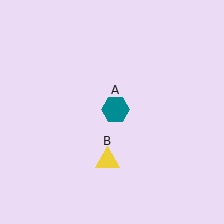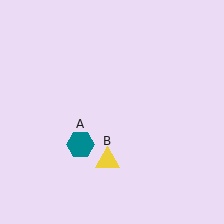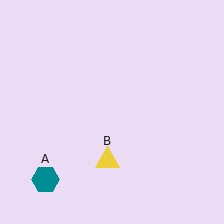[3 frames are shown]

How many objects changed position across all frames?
1 object changed position: teal hexagon (object A).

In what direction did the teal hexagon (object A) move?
The teal hexagon (object A) moved down and to the left.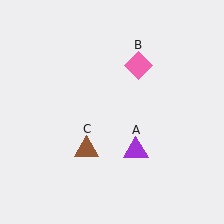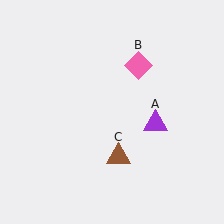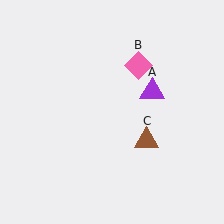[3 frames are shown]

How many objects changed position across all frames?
2 objects changed position: purple triangle (object A), brown triangle (object C).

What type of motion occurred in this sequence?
The purple triangle (object A), brown triangle (object C) rotated counterclockwise around the center of the scene.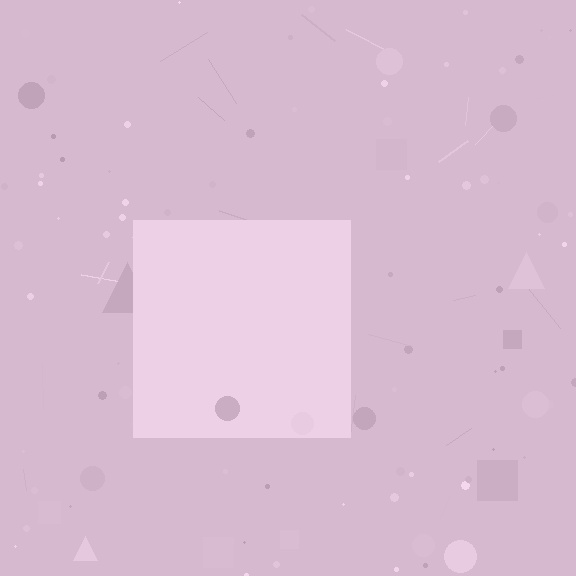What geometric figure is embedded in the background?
A square is embedded in the background.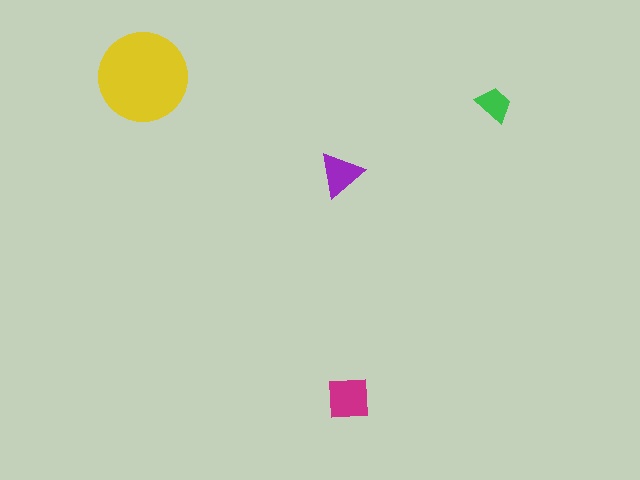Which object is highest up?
The yellow circle is topmost.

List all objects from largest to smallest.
The yellow circle, the magenta square, the purple triangle, the green trapezoid.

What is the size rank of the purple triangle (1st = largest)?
3rd.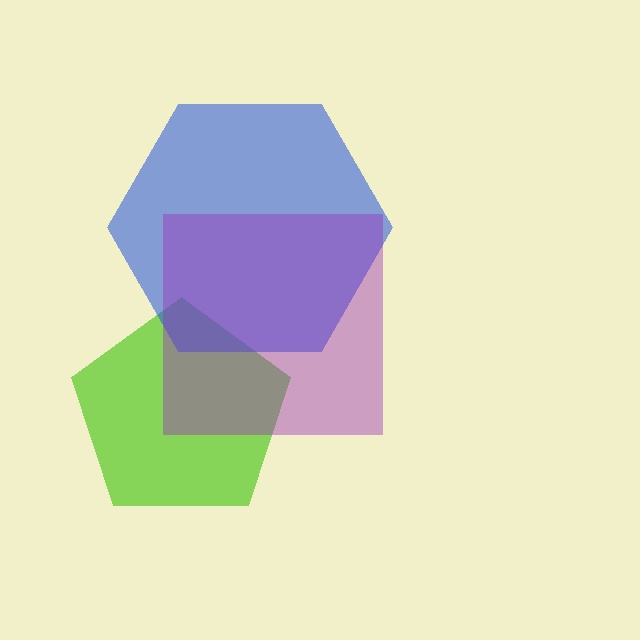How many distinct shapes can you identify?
There are 3 distinct shapes: a lime pentagon, a blue hexagon, a purple square.